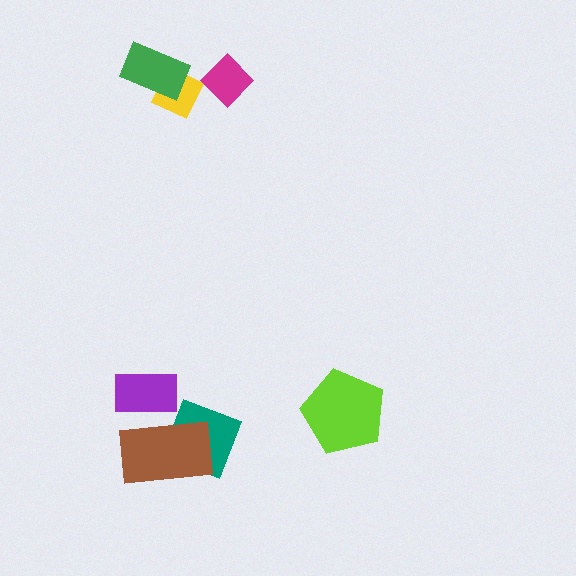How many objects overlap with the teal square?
1 object overlaps with the teal square.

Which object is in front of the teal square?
The brown rectangle is in front of the teal square.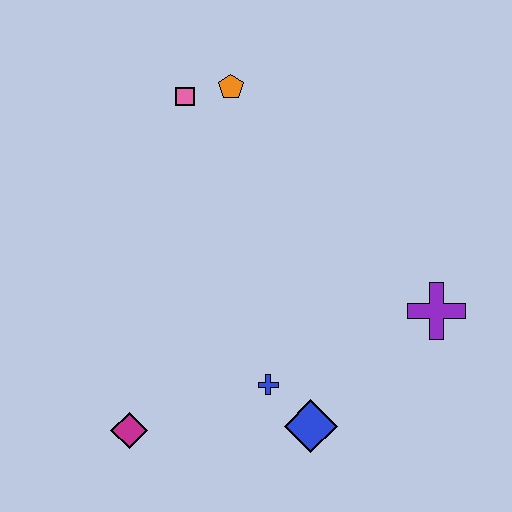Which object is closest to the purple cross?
The blue diamond is closest to the purple cross.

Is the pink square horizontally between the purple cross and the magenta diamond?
Yes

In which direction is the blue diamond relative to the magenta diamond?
The blue diamond is to the right of the magenta diamond.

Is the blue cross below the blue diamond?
No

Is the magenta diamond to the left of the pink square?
Yes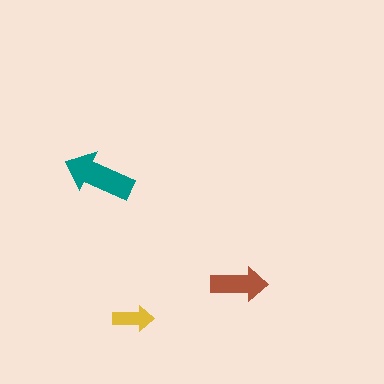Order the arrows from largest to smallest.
the teal one, the brown one, the yellow one.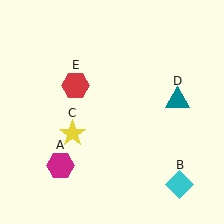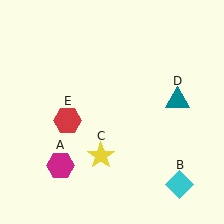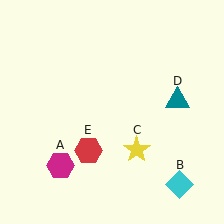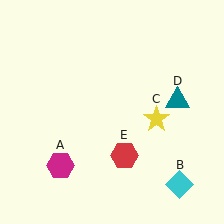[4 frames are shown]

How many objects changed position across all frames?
2 objects changed position: yellow star (object C), red hexagon (object E).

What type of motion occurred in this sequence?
The yellow star (object C), red hexagon (object E) rotated counterclockwise around the center of the scene.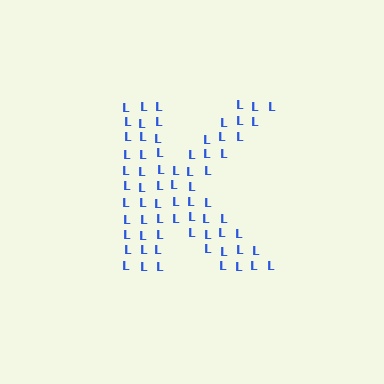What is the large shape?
The large shape is the letter K.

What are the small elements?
The small elements are letter L's.